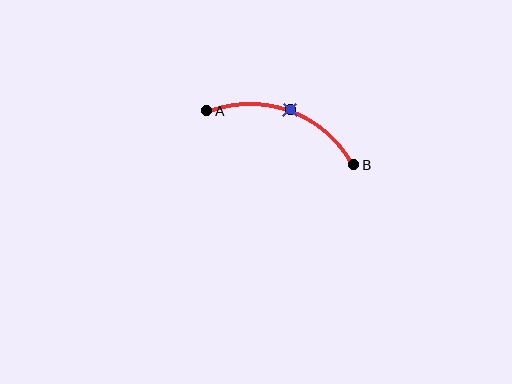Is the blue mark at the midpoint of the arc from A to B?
Yes. The blue mark lies on the arc at equal arc-length from both A and B — it is the arc midpoint.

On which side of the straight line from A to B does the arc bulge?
The arc bulges above the straight line connecting A and B.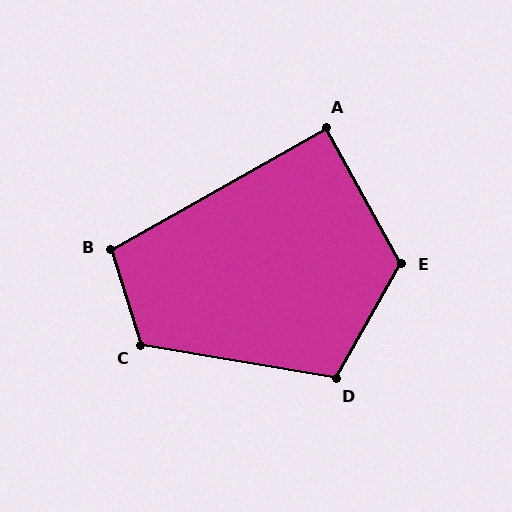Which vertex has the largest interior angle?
E, at approximately 121 degrees.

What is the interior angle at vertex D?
Approximately 110 degrees (obtuse).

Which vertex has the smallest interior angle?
A, at approximately 90 degrees.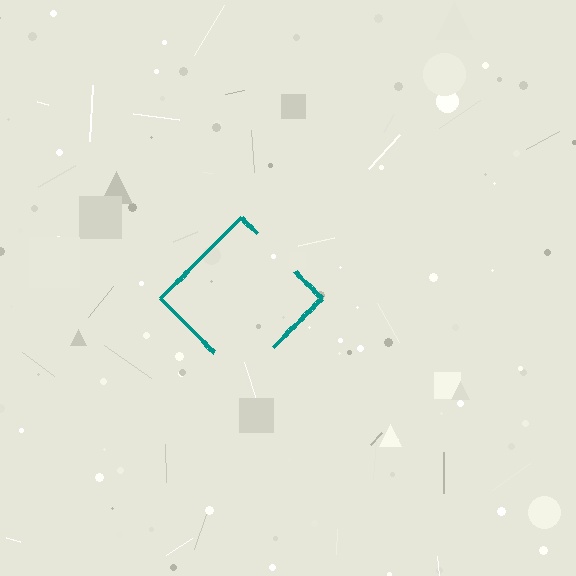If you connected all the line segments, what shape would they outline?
They would outline a diamond.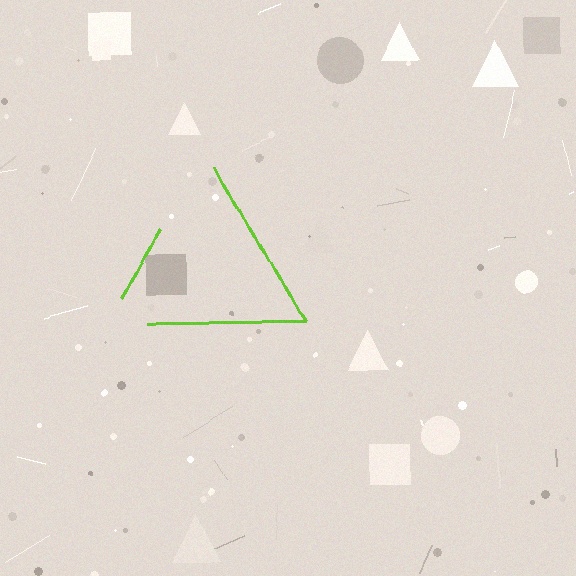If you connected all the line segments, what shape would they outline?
They would outline a triangle.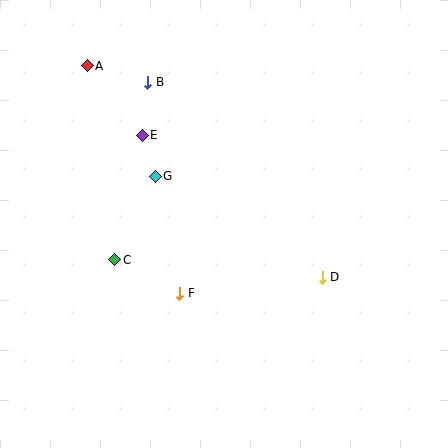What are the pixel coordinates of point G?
Point G is at (155, 176).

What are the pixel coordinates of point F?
Point F is at (180, 293).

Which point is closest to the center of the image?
Point F at (180, 293) is closest to the center.